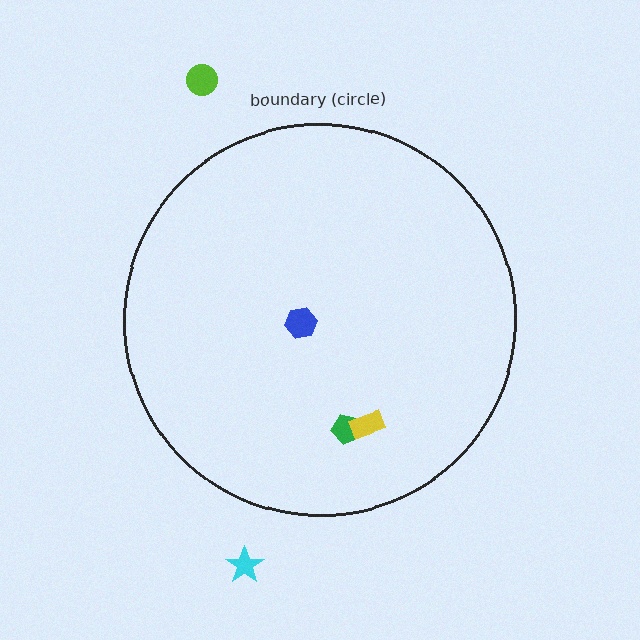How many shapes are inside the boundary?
3 inside, 2 outside.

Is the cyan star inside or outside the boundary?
Outside.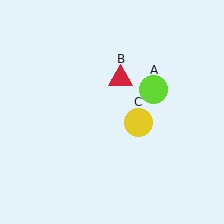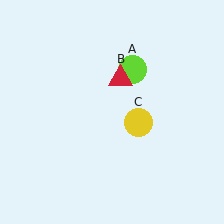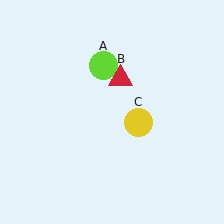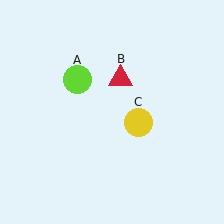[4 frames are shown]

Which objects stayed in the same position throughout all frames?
Red triangle (object B) and yellow circle (object C) remained stationary.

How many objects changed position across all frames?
1 object changed position: lime circle (object A).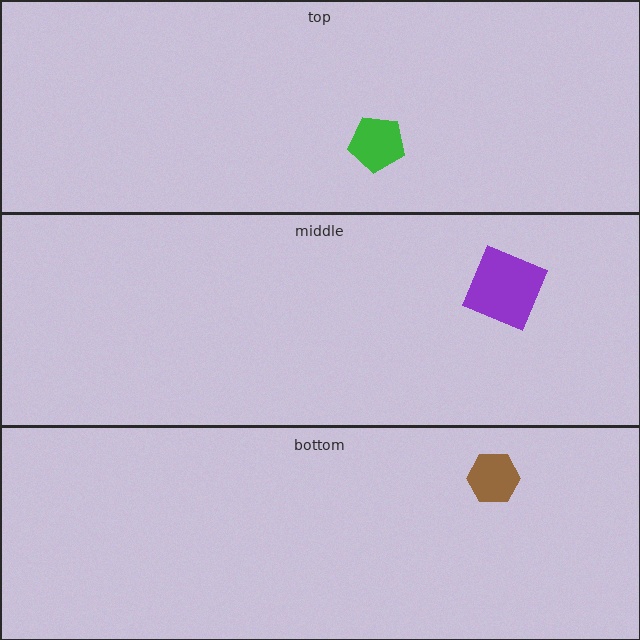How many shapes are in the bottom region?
1.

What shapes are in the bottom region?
The brown hexagon.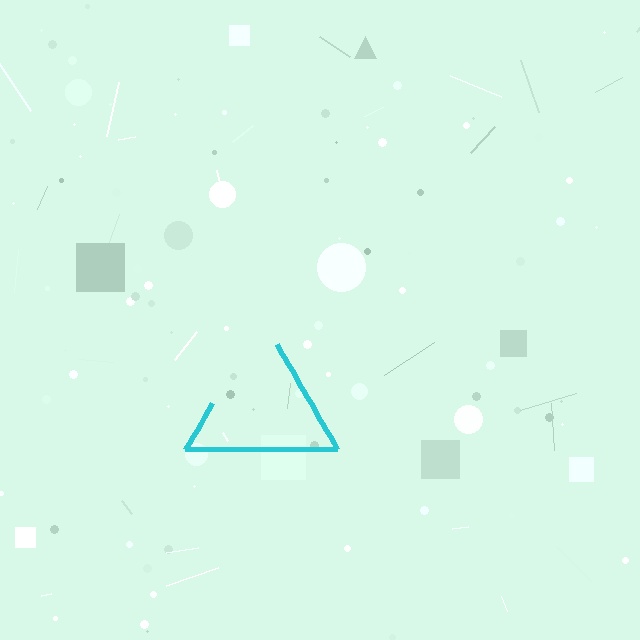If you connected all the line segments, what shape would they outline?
They would outline a triangle.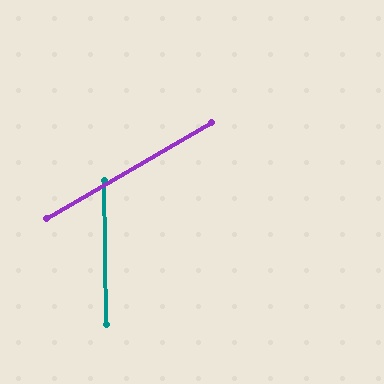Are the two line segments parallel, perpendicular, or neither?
Neither parallel nor perpendicular — they differ by about 61°.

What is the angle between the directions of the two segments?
Approximately 61 degrees.